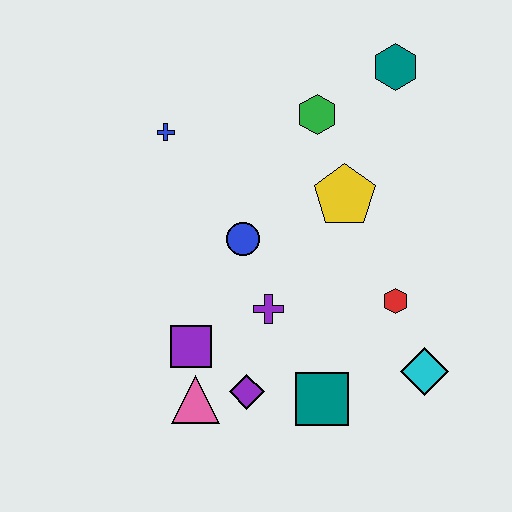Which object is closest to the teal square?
The purple diamond is closest to the teal square.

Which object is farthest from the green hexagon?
The pink triangle is farthest from the green hexagon.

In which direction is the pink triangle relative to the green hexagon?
The pink triangle is below the green hexagon.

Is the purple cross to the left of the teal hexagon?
Yes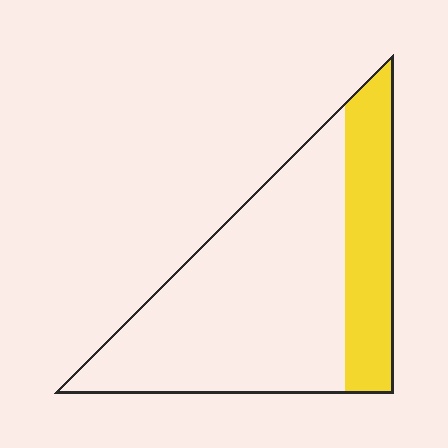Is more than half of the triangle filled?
No.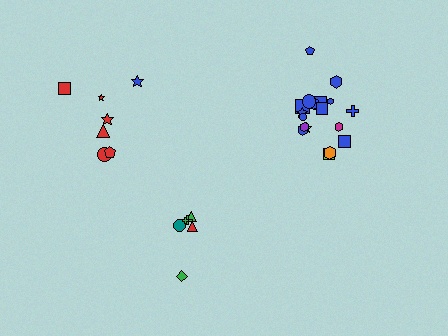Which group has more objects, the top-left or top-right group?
The top-right group.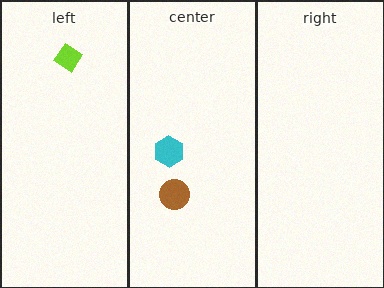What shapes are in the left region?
The lime diamond.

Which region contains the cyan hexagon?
The center region.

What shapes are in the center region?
The cyan hexagon, the brown circle.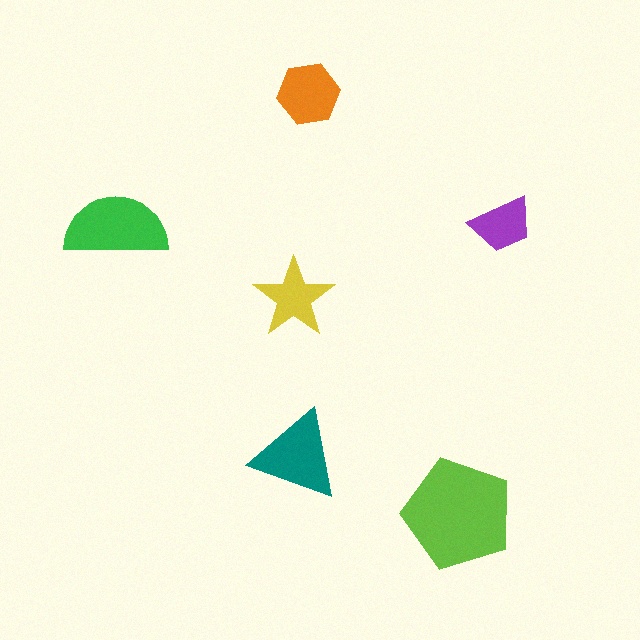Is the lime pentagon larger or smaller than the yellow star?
Larger.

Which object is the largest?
The lime pentagon.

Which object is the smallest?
The purple trapezoid.